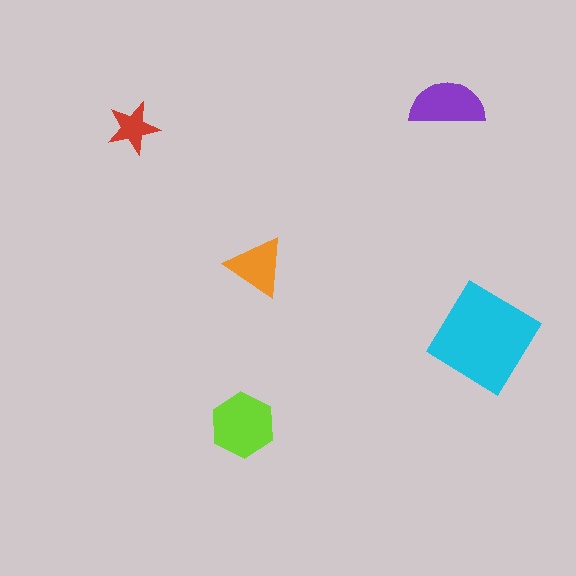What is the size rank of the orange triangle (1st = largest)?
4th.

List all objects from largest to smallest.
The cyan diamond, the lime hexagon, the purple semicircle, the orange triangle, the red star.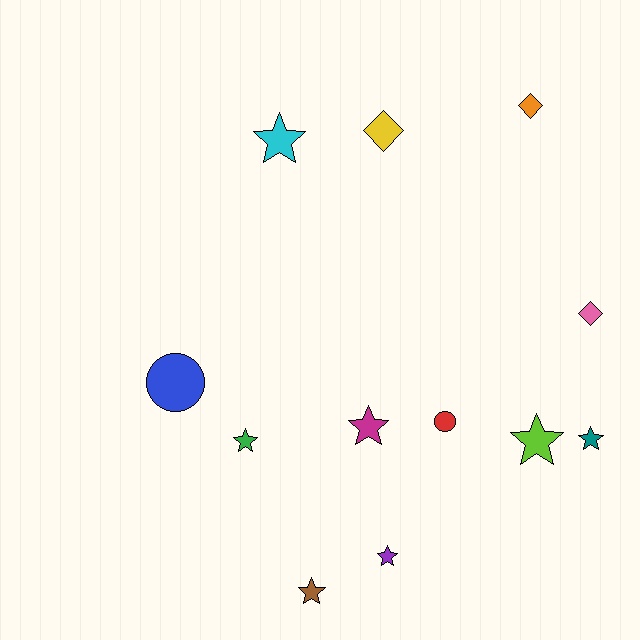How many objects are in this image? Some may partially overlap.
There are 12 objects.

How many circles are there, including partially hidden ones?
There are 2 circles.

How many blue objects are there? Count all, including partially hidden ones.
There is 1 blue object.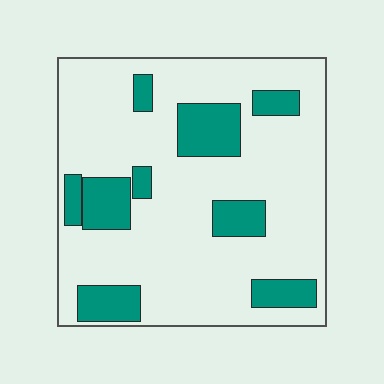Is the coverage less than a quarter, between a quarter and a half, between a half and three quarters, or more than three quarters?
Less than a quarter.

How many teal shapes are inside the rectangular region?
9.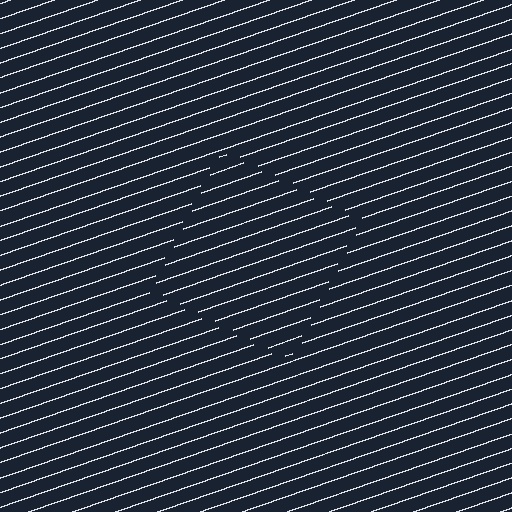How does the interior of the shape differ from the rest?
The interior of the shape contains the same grating, shifted by half a period — the contour is defined by the phase discontinuity where line-ends from the inner and outer gratings abut.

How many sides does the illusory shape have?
4 sides — the line-ends trace a square.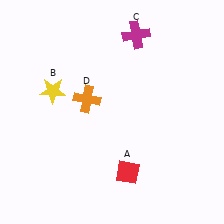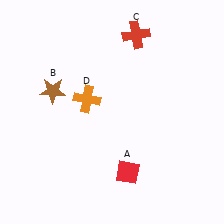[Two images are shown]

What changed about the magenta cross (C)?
In Image 1, C is magenta. In Image 2, it changed to red.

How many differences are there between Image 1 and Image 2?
There are 2 differences between the two images.